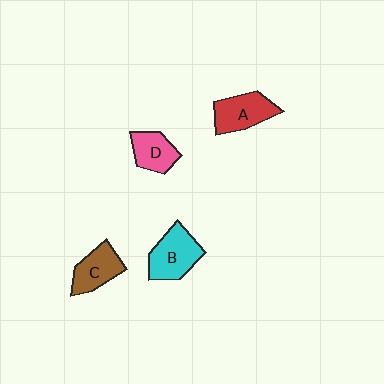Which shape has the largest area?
Shape B (cyan).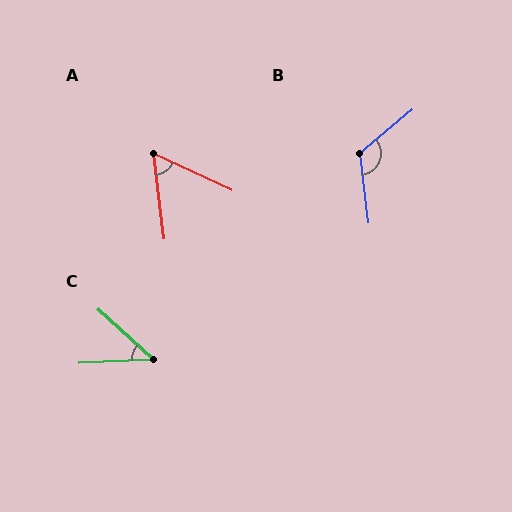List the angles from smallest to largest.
C (45°), A (58°), B (123°).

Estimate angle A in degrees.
Approximately 58 degrees.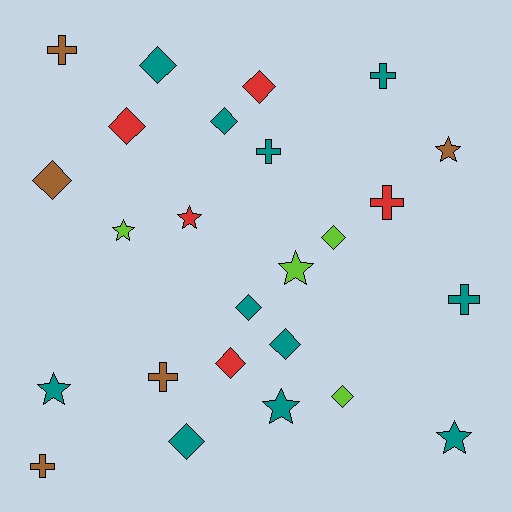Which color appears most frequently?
Teal, with 11 objects.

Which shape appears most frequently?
Diamond, with 11 objects.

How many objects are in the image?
There are 25 objects.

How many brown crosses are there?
There are 3 brown crosses.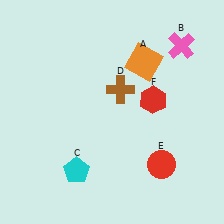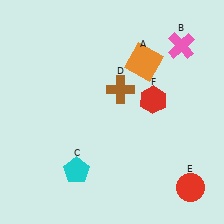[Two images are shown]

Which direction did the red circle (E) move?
The red circle (E) moved right.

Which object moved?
The red circle (E) moved right.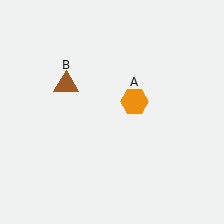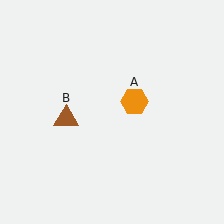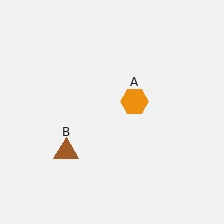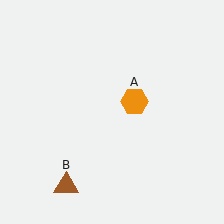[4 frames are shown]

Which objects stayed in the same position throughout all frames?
Orange hexagon (object A) remained stationary.